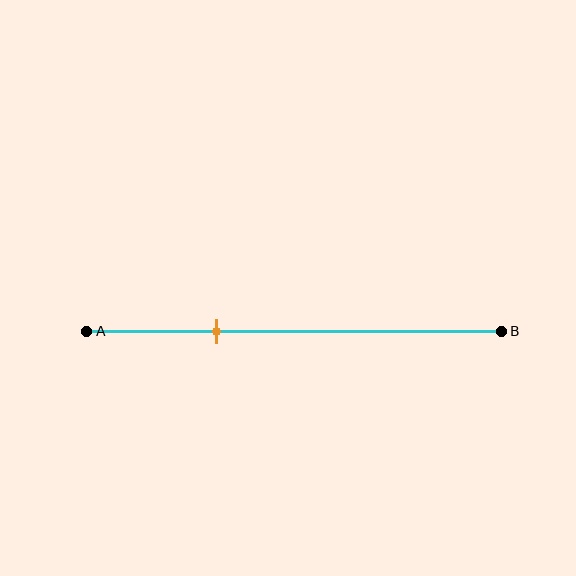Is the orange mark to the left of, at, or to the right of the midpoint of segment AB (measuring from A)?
The orange mark is to the left of the midpoint of segment AB.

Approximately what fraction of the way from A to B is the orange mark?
The orange mark is approximately 30% of the way from A to B.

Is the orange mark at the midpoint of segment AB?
No, the mark is at about 30% from A, not at the 50% midpoint.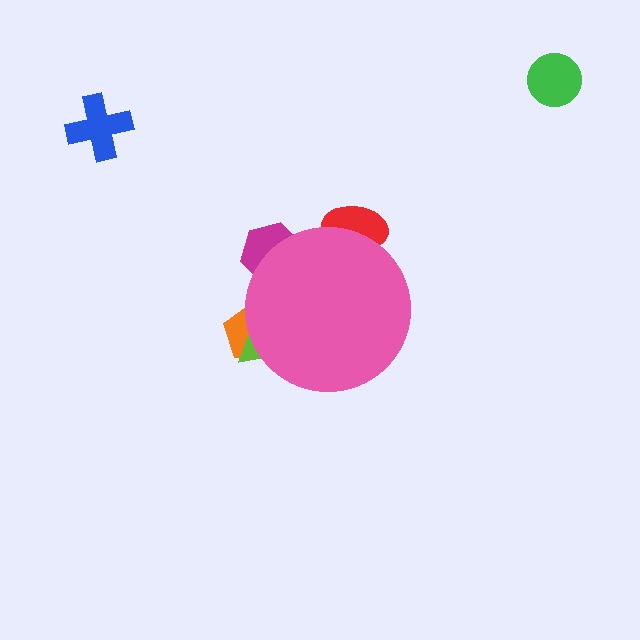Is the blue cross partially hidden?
No, the blue cross is fully visible.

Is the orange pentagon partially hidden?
Yes, the orange pentagon is partially hidden behind the pink circle.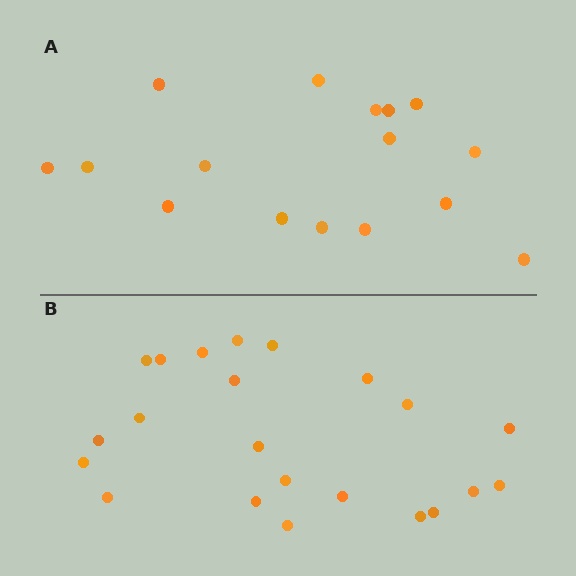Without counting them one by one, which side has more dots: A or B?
Region B (the bottom region) has more dots.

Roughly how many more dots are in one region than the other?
Region B has about 6 more dots than region A.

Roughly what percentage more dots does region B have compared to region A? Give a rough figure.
About 40% more.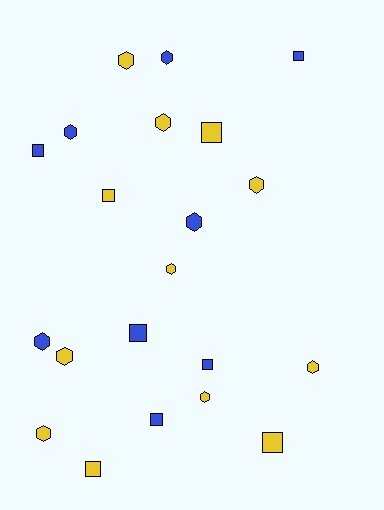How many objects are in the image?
There are 21 objects.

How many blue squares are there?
There are 5 blue squares.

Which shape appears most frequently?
Hexagon, with 12 objects.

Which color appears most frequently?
Yellow, with 12 objects.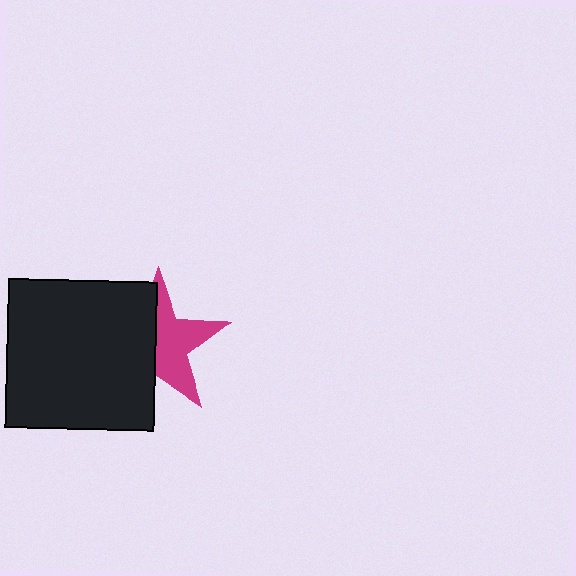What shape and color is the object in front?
The object in front is a black square.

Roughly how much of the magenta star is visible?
About half of it is visible (roughly 52%).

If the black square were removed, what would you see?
You would see the complete magenta star.